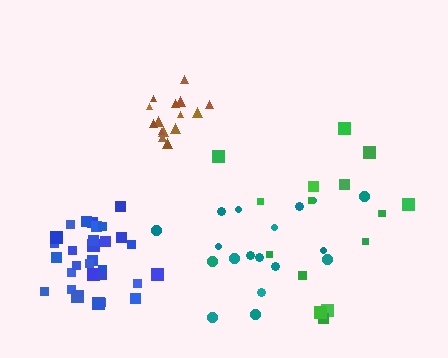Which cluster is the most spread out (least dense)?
Green.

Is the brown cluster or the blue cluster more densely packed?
Blue.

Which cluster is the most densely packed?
Blue.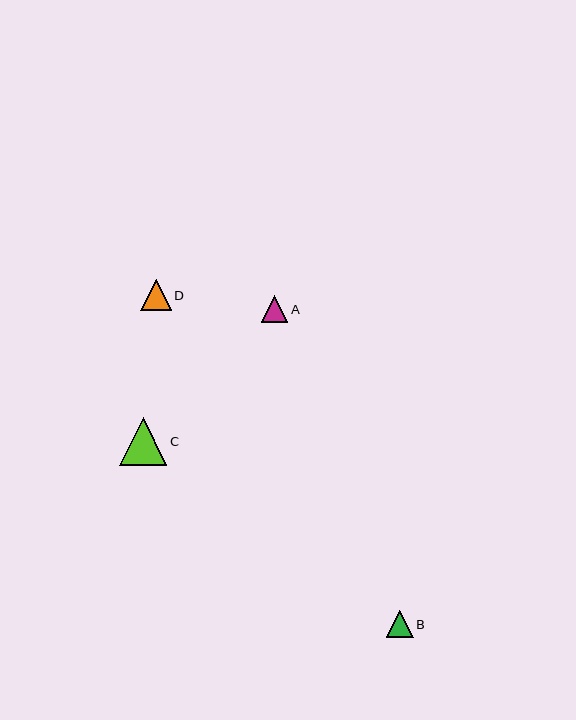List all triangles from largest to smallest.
From largest to smallest: C, D, B, A.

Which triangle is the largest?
Triangle C is the largest with a size of approximately 48 pixels.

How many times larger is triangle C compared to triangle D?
Triangle C is approximately 1.6 times the size of triangle D.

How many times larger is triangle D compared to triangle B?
Triangle D is approximately 1.1 times the size of triangle B.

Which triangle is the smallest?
Triangle A is the smallest with a size of approximately 26 pixels.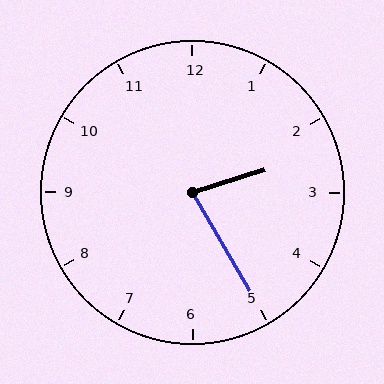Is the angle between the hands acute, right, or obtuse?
It is acute.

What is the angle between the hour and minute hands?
Approximately 78 degrees.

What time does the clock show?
2:25.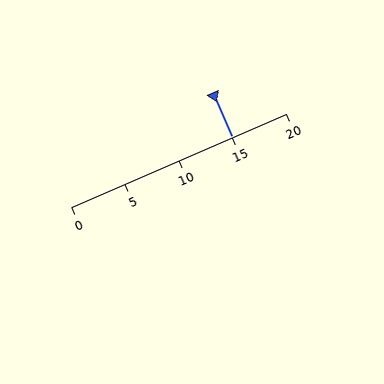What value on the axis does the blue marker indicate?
The marker indicates approximately 15.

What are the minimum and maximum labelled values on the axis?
The axis runs from 0 to 20.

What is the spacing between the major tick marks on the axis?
The major ticks are spaced 5 apart.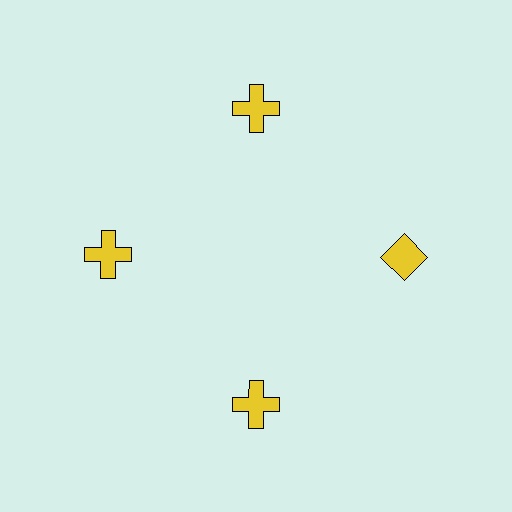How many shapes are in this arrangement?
There are 4 shapes arranged in a ring pattern.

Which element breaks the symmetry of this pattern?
The yellow diamond at roughly the 3 o'clock position breaks the symmetry. All other shapes are yellow crosses.